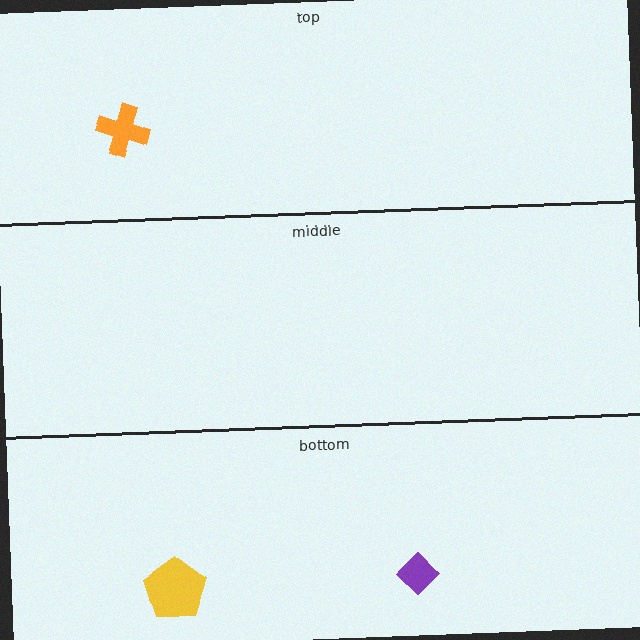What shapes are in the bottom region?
The purple diamond, the yellow pentagon.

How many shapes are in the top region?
1.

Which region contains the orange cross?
The top region.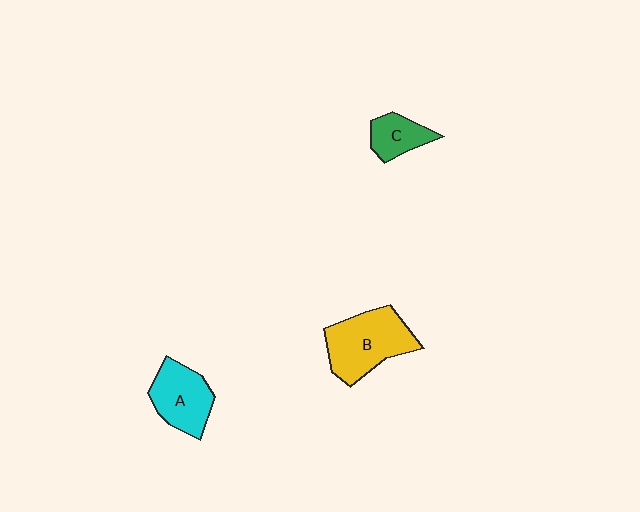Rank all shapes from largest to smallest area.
From largest to smallest: B (yellow), A (cyan), C (green).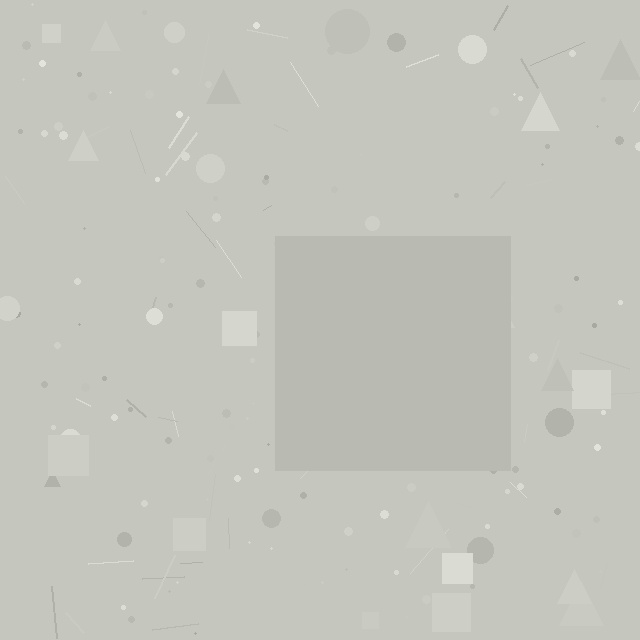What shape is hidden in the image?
A square is hidden in the image.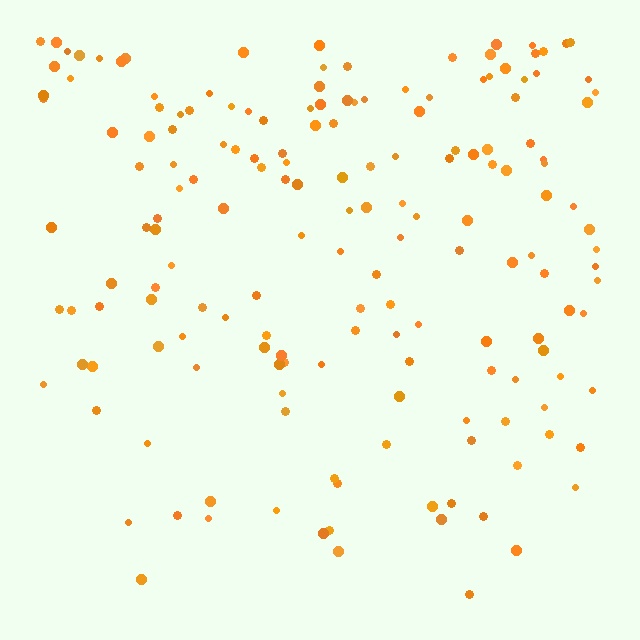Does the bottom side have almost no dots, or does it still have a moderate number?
Still a moderate number, just noticeably fewer than the top.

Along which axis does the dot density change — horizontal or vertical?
Vertical.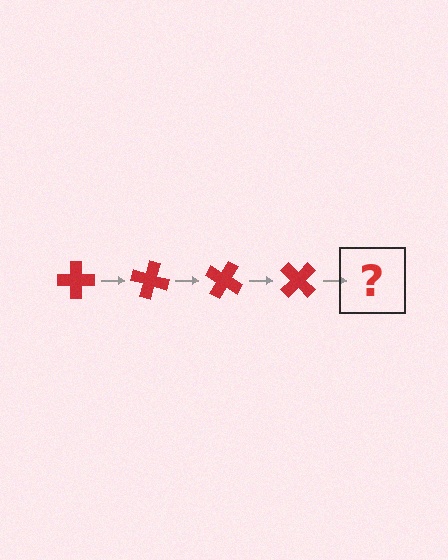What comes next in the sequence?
The next element should be a red cross rotated 60 degrees.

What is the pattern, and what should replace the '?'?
The pattern is that the cross rotates 15 degrees each step. The '?' should be a red cross rotated 60 degrees.